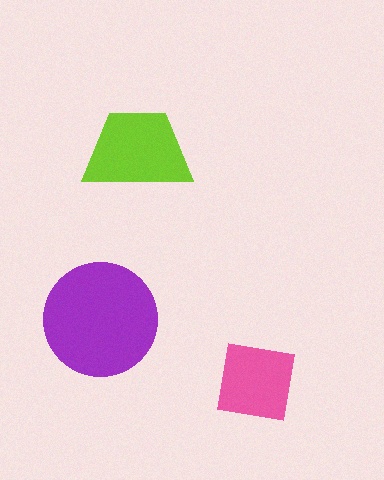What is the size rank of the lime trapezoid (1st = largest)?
2nd.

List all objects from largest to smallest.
The purple circle, the lime trapezoid, the pink square.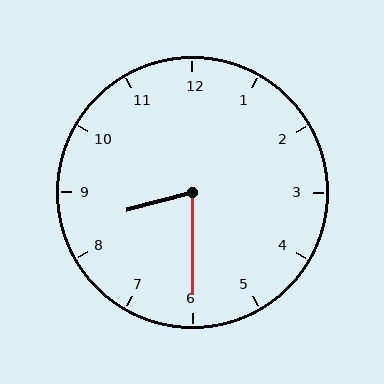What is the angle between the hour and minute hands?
Approximately 75 degrees.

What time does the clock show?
8:30.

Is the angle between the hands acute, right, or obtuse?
It is acute.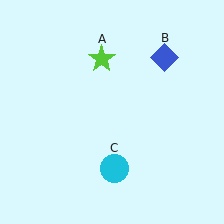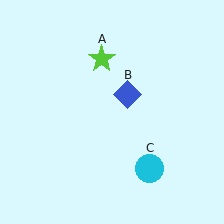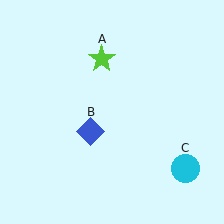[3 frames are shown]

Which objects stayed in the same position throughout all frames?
Lime star (object A) remained stationary.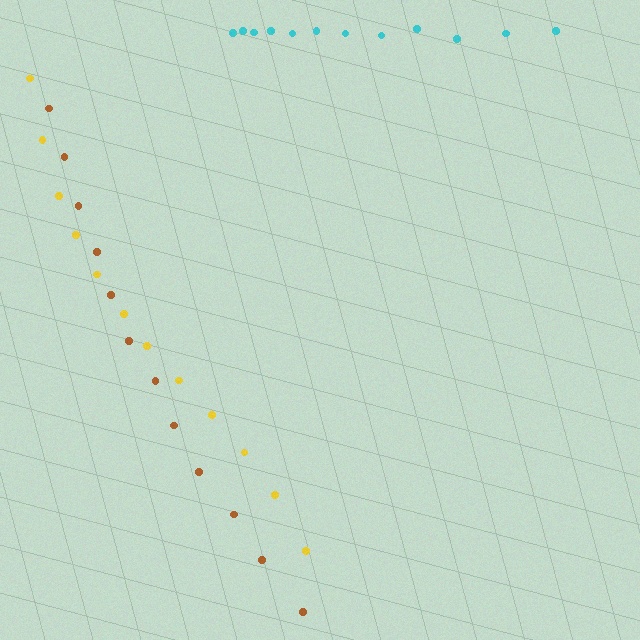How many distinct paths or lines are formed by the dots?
There are 3 distinct paths.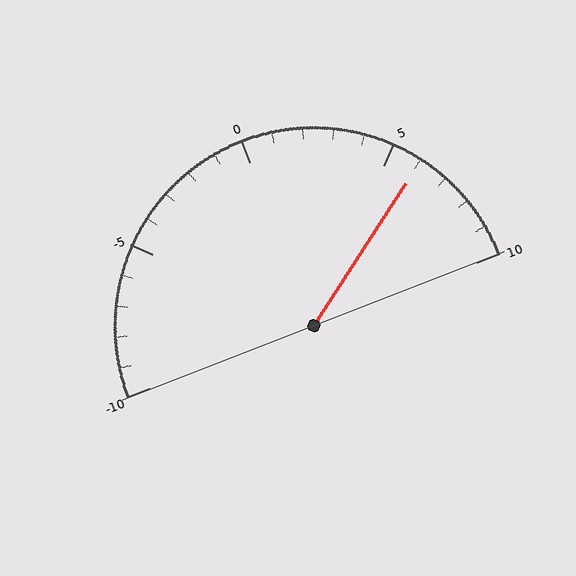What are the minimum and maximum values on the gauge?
The gauge ranges from -10 to 10.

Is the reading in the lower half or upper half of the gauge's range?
The reading is in the upper half of the range (-10 to 10).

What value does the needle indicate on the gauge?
The needle indicates approximately 6.